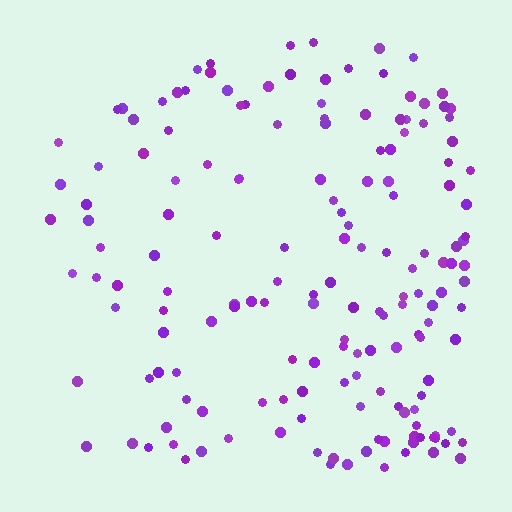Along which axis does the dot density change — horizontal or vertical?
Horizontal.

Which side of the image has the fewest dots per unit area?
The left.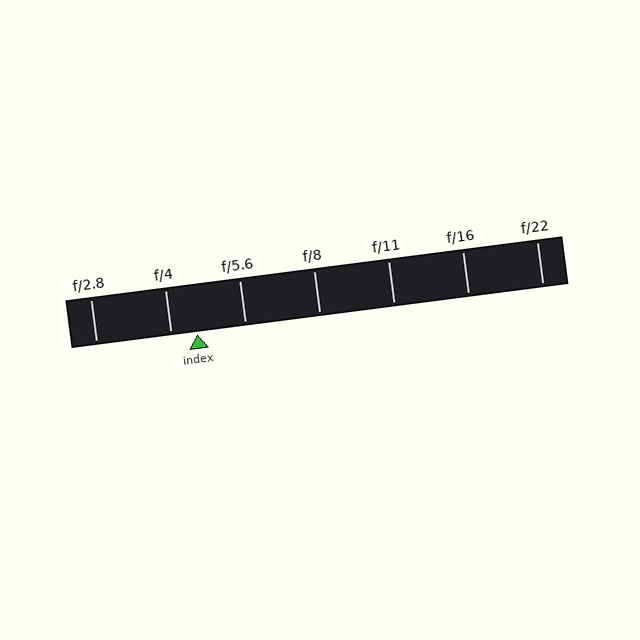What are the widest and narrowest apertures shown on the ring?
The widest aperture shown is f/2.8 and the narrowest is f/22.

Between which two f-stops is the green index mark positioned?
The index mark is between f/4 and f/5.6.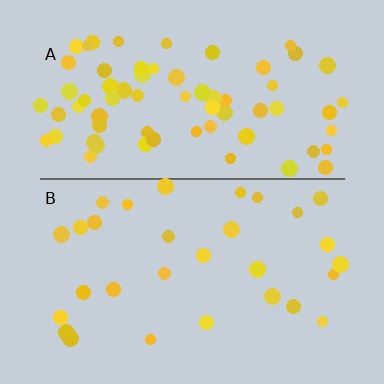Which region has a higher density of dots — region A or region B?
A (the top).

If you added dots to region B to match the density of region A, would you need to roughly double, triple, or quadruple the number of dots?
Approximately double.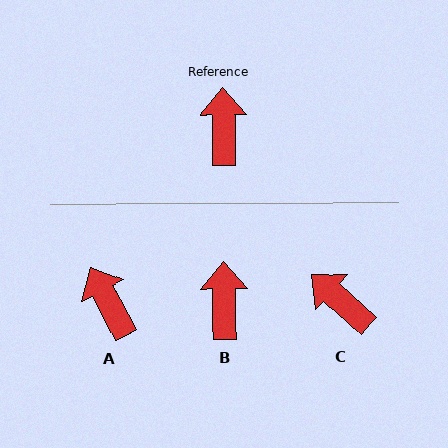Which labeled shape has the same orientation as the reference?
B.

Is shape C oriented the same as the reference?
No, it is off by about 47 degrees.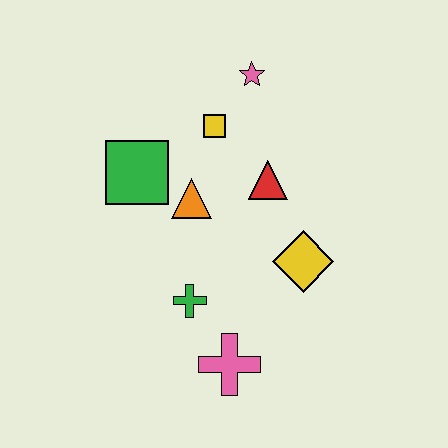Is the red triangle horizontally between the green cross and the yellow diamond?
Yes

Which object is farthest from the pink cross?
The pink star is farthest from the pink cross.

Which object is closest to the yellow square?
The pink star is closest to the yellow square.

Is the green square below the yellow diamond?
No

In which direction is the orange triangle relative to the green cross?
The orange triangle is above the green cross.